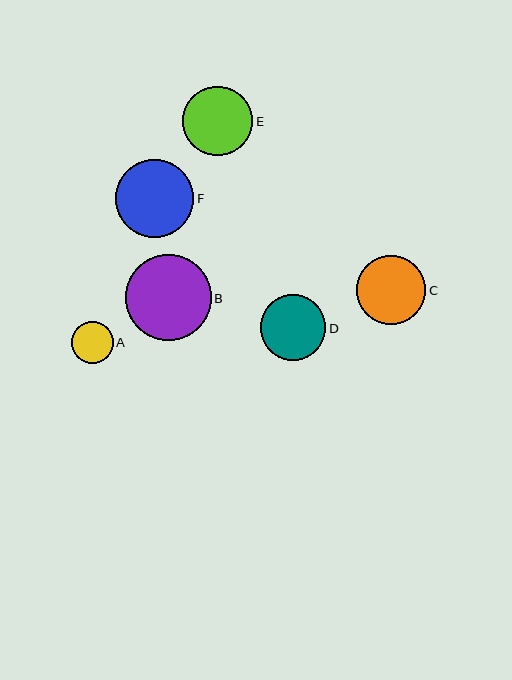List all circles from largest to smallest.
From largest to smallest: B, F, E, C, D, A.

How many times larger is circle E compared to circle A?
Circle E is approximately 1.7 times the size of circle A.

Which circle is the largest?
Circle B is the largest with a size of approximately 86 pixels.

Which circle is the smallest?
Circle A is the smallest with a size of approximately 42 pixels.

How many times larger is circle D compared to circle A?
Circle D is approximately 1.5 times the size of circle A.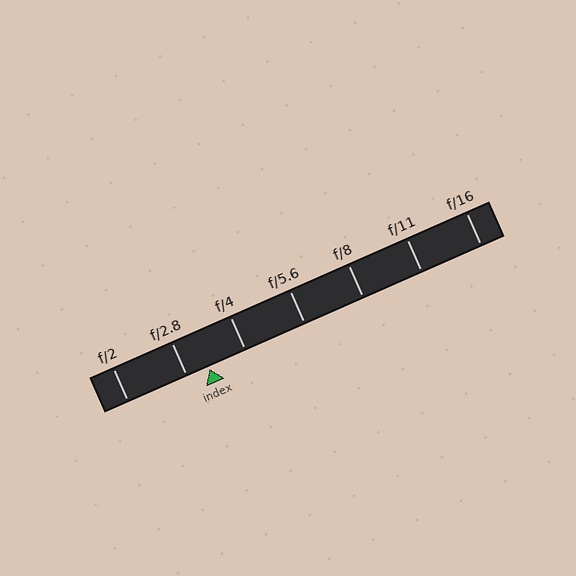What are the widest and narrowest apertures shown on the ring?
The widest aperture shown is f/2 and the narrowest is f/16.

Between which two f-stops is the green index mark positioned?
The index mark is between f/2.8 and f/4.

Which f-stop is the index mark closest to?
The index mark is closest to f/2.8.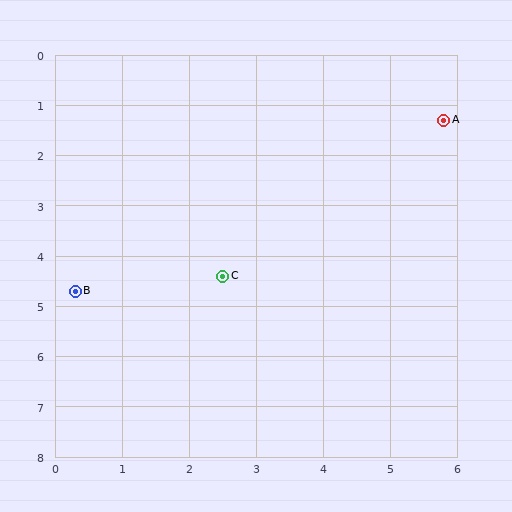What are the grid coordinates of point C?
Point C is at approximately (2.5, 4.4).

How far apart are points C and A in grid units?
Points C and A are about 4.5 grid units apart.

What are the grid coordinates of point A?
Point A is at approximately (5.8, 1.3).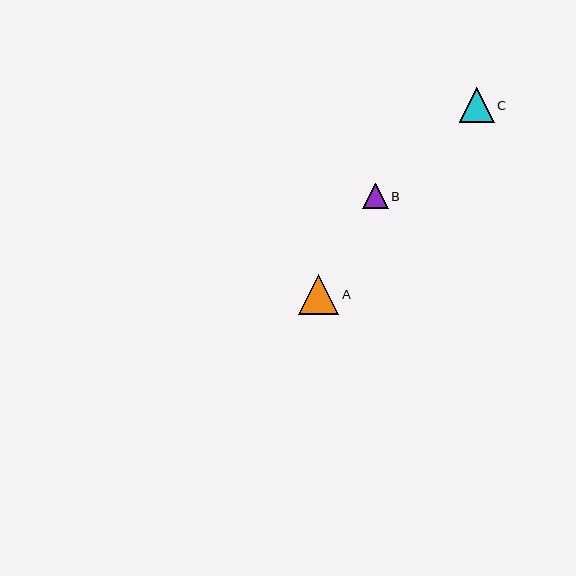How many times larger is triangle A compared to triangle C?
Triangle A is approximately 1.1 times the size of triangle C.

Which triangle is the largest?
Triangle A is the largest with a size of approximately 40 pixels.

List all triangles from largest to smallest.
From largest to smallest: A, C, B.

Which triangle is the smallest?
Triangle B is the smallest with a size of approximately 26 pixels.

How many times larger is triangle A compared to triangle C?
Triangle A is approximately 1.1 times the size of triangle C.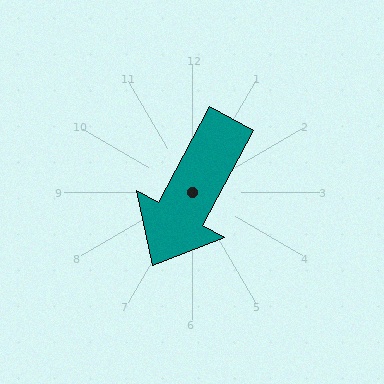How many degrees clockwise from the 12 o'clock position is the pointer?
Approximately 208 degrees.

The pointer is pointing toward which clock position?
Roughly 7 o'clock.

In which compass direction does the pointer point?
Southwest.